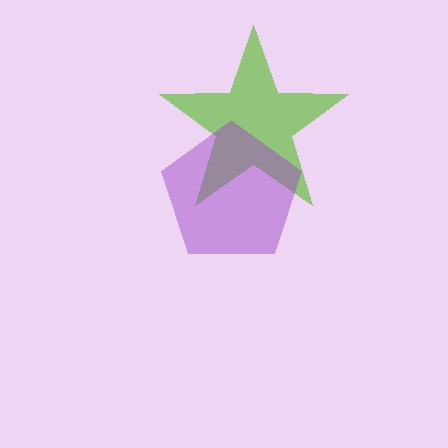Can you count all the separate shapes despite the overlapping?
Yes, there are 2 separate shapes.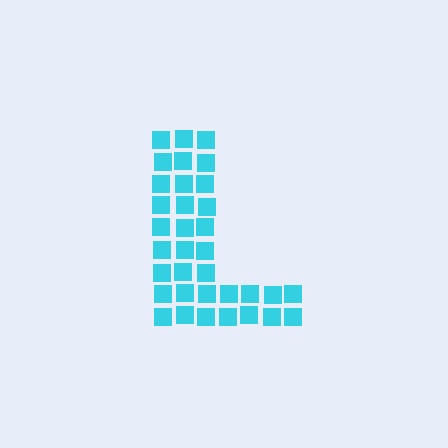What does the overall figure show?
The overall figure shows the letter L.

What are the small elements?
The small elements are squares.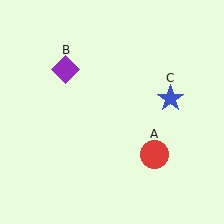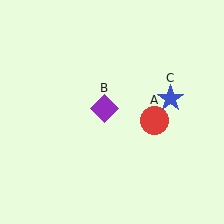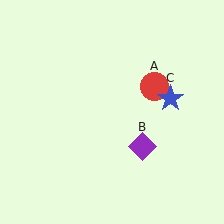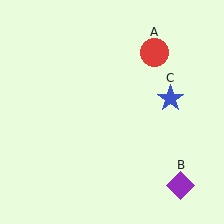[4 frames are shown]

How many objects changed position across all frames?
2 objects changed position: red circle (object A), purple diamond (object B).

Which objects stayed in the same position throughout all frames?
Blue star (object C) remained stationary.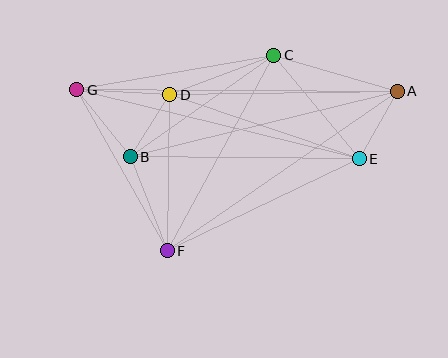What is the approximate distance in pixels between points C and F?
The distance between C and F is approximately 223 pixels.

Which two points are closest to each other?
Points B and D are closest to each other.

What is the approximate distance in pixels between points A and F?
The distance between A and F is approximately 280 pixels.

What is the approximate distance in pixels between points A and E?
The distance between A and E is approximately 77 pixels.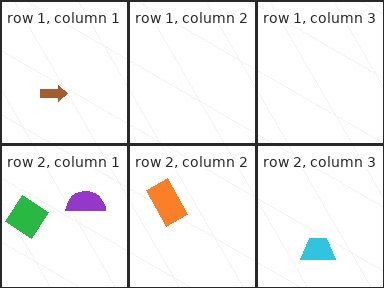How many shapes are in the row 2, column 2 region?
1.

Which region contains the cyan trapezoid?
The row 2, column 3 region.